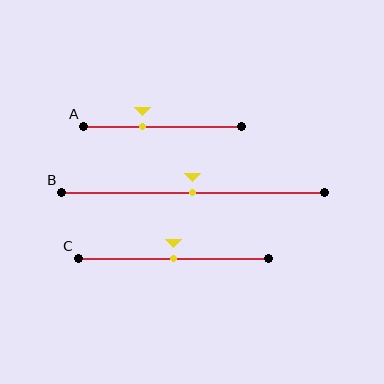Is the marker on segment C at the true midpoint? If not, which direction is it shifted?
Yes, the marker on segment C is at the true midpoint.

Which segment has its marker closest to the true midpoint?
Segment B has its marker closest to the true midpoint.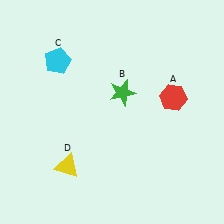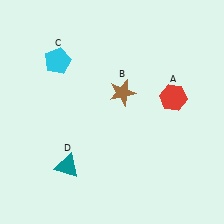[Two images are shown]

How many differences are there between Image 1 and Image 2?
There are 2 differences between the two images.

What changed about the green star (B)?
In Image 1, B is green. In Image 2, it changed to brown.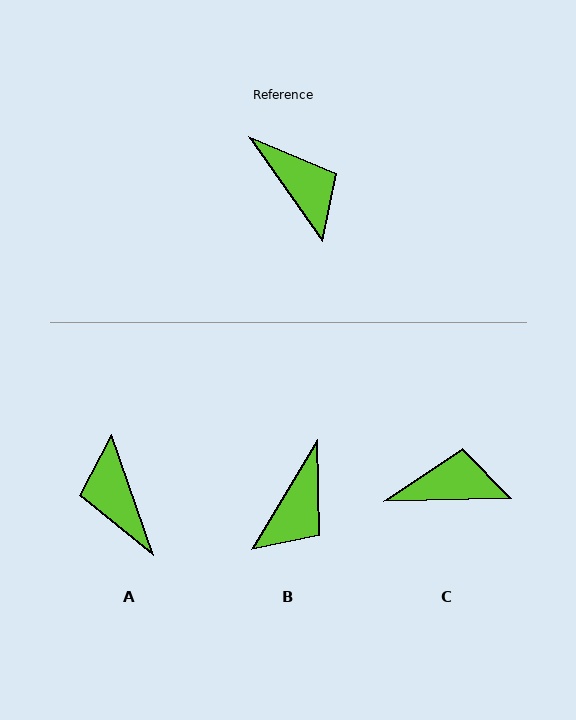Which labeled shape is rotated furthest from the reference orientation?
A, about 164 degrees away.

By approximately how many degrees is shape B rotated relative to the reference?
Approximately 67 degrees clockwise.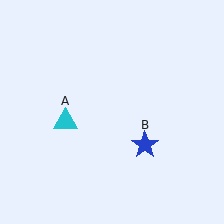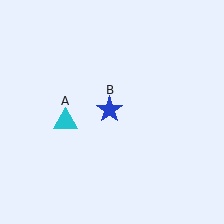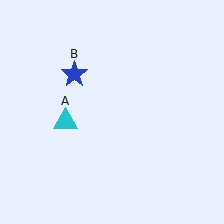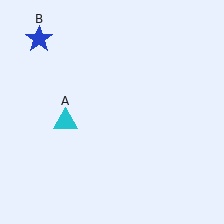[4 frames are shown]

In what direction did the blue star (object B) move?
The blue star (object B) moved up and to the left.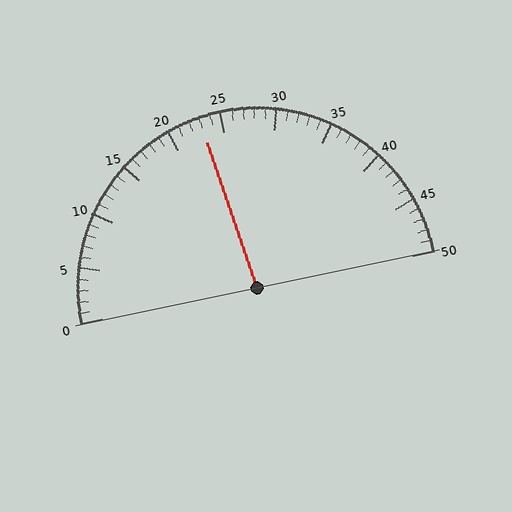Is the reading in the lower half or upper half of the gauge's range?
The reading is in the lower half of the range (0 to 50).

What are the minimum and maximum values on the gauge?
The gauge ranges from 0 to 50.